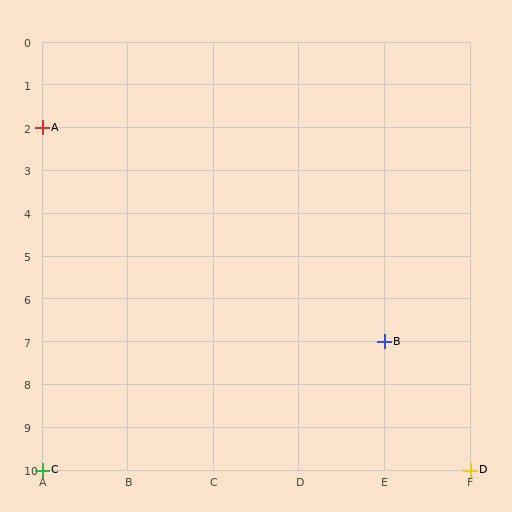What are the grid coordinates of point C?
Point C is at grid coordinates (A, 10).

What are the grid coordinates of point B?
Point B is at grid coordinates (E, 7).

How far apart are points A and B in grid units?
Points A and B are 4 columns and 5 rows apart (about 6.4 grid units diagonally).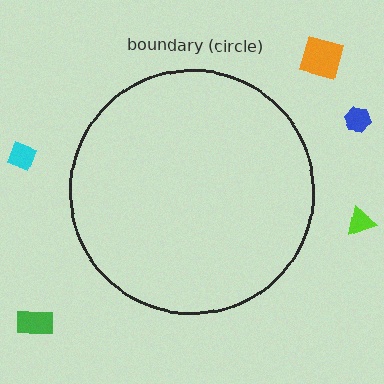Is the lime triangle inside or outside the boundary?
Outside.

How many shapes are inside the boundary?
0 inside, 5 outside.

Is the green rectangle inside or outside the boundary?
Outside.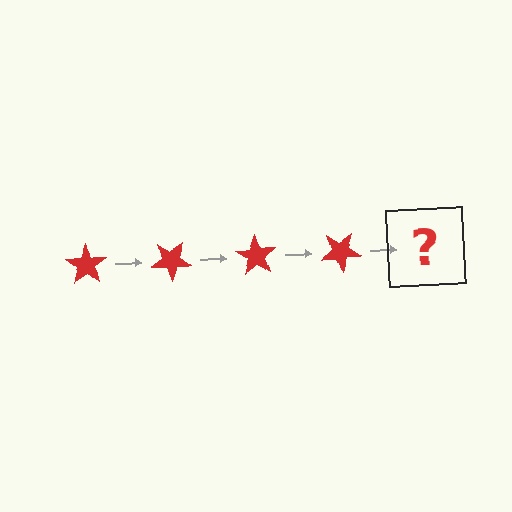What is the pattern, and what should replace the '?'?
The pattern is that the star rotates 35 degrees each step. The '?' should be a red star rotated 140 degrees.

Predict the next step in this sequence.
The next step is a red star rotated 140 degrees.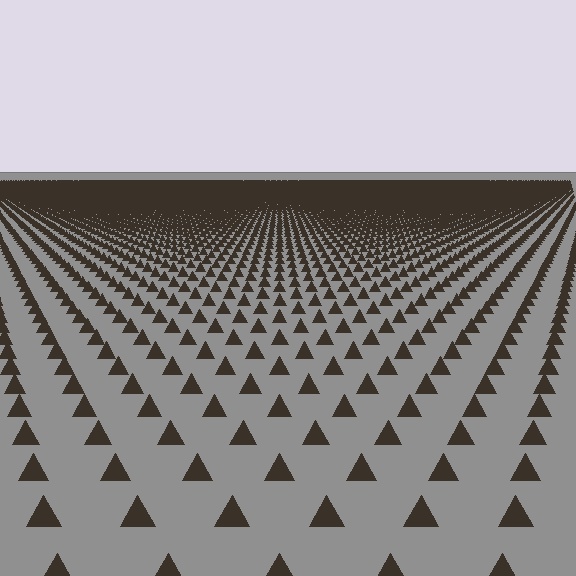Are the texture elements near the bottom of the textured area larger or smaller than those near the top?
Larger. Near the bottom, elements are closer to the viewer and appear at a bigger on-screen size.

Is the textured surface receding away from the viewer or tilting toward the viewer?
The surface is receding away from the viewer. Texture elements get smaller and denser toward the top.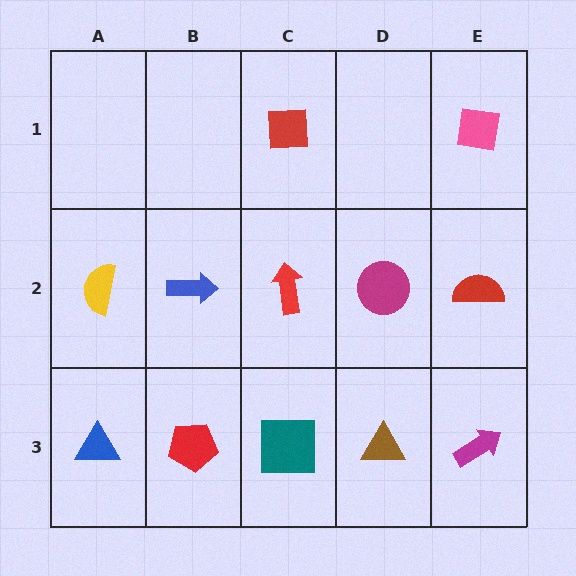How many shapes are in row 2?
5 shapes.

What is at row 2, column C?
A red arrow.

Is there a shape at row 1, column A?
No, that cell is empty.